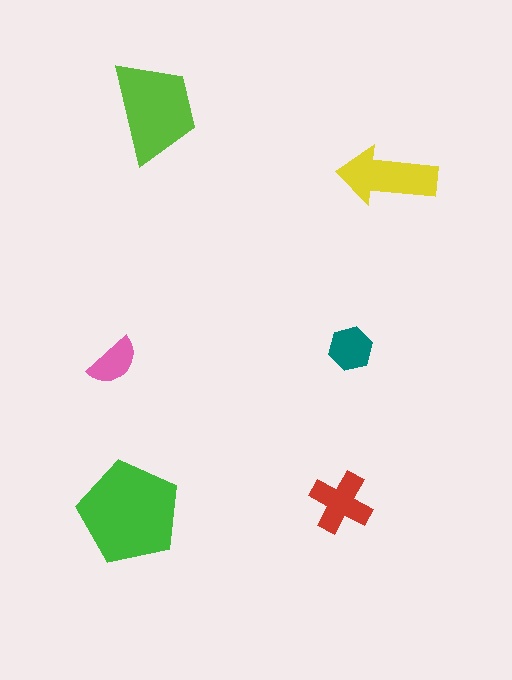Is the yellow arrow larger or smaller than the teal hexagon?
Larger.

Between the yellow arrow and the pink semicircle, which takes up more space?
The yellow arrow.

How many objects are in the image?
There are 6 objects in the image.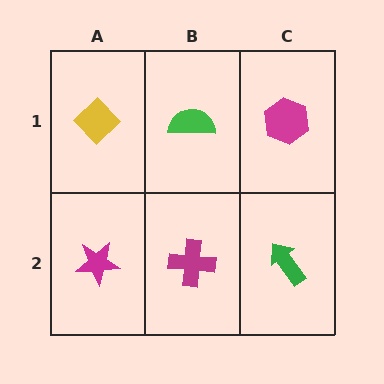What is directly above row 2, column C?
A magenta hexagon.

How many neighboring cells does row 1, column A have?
2.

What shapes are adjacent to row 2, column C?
A magenta hexagon (row 1, column C), a magenta cross (row 2, column B).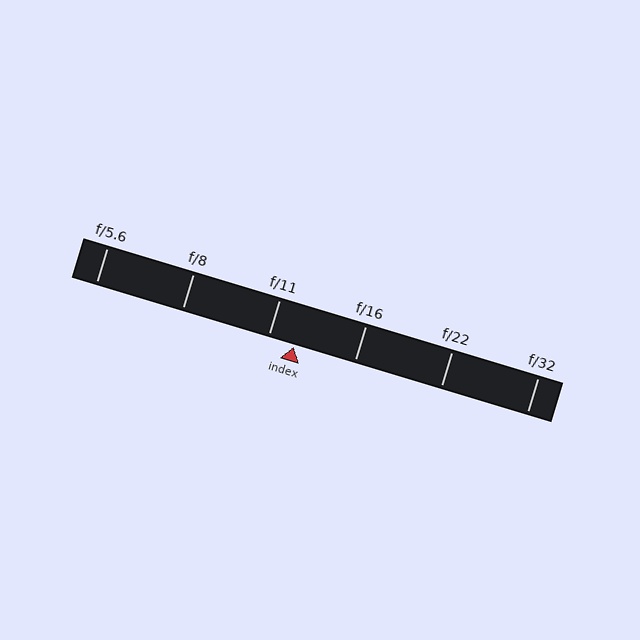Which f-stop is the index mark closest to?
The index mark is closest to f/11.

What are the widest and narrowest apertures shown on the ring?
The widest aperture shown is f/5.6 and the narrowest is f/32.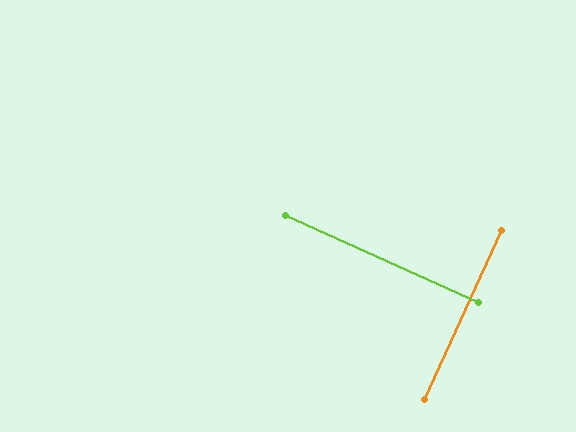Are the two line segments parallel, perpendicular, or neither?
Perpendicular — they meet at approximately 90°.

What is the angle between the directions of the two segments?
Approximately 90 degrees.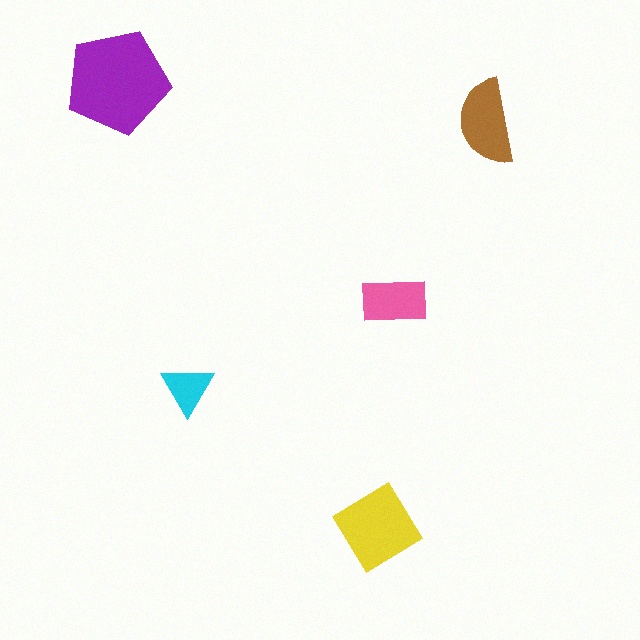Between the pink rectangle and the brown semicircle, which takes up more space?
The brown semicircle.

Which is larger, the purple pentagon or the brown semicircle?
The purple pentagon.